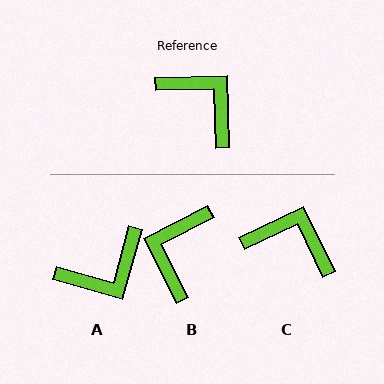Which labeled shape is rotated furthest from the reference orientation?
B, about 115 degrees away.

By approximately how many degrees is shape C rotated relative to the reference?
Approximately 24 degrees counter-clockwise.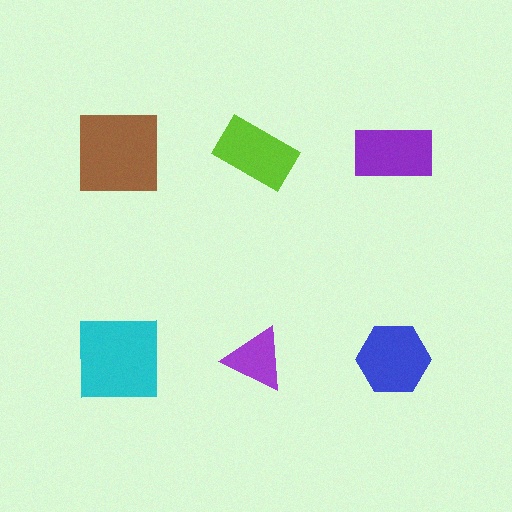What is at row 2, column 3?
A blue hexagon.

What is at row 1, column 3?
A purple rectangle.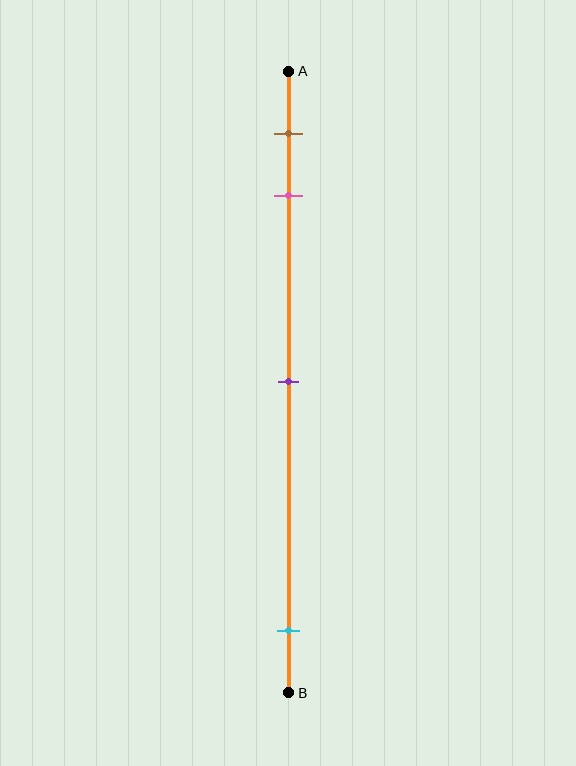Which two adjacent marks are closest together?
The brown and pink marks are the closest adjacent pair.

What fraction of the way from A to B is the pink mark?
The pink mark is approximately 20% (0.2) of the way from A to B.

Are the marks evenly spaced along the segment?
No, the marks are not evenly spaced.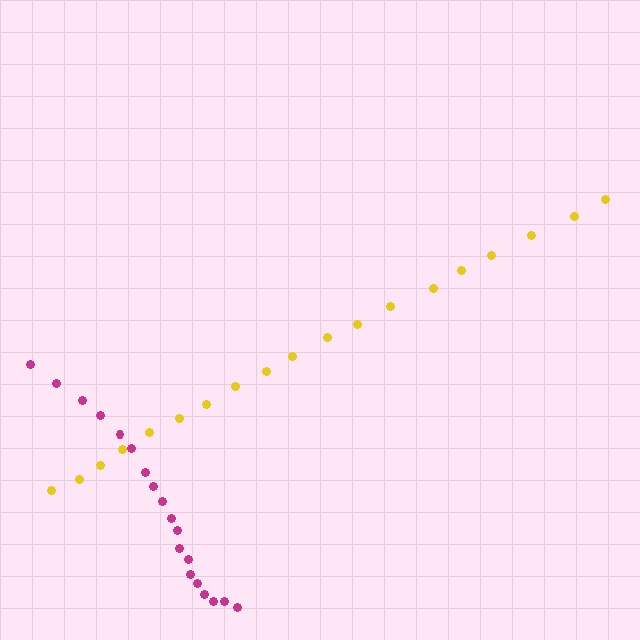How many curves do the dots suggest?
There are 2 distinct paths.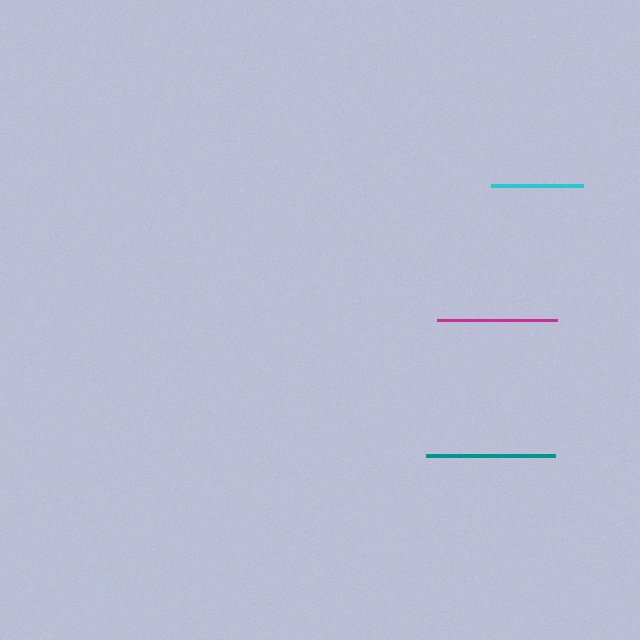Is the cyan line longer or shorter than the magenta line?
The magenta line is longer than the cyan line.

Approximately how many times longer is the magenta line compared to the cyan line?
The magenta line is approximately 1.3 times the length of the cyan line.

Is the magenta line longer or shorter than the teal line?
The teal line is longer than the magenta line.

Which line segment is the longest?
The teal line is the longest at approximately 129 pixels.